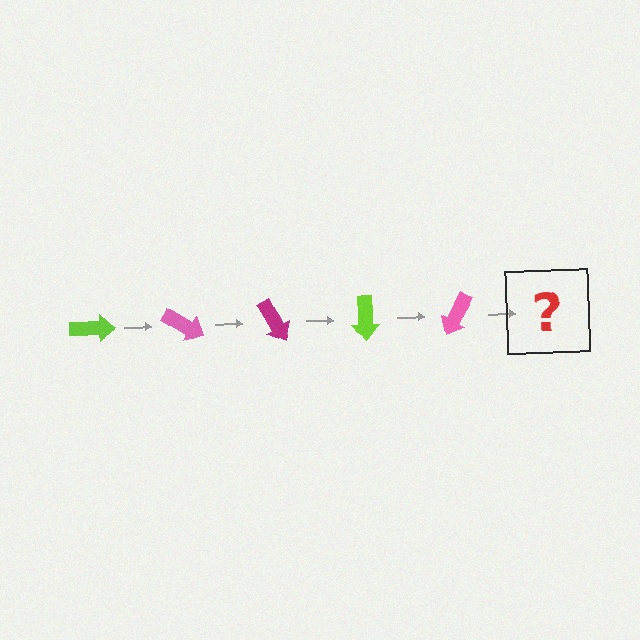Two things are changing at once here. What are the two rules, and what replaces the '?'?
The two rules are that it rotates 30 degrees each step and the color cycles through lime, pink, and magenta. The '?' should be a magenta arrow, rotated 150 degrees from the start.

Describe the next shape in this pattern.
It should be a magenta arrow, rotated 150 degrees from the start.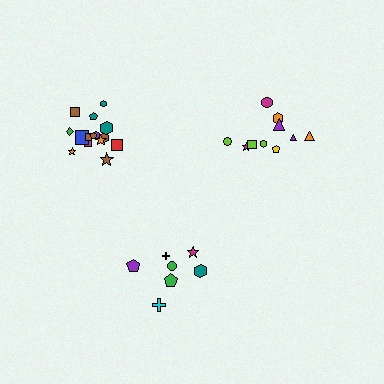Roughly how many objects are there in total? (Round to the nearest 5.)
Roughly 30 objects in total.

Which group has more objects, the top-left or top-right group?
The top-left group.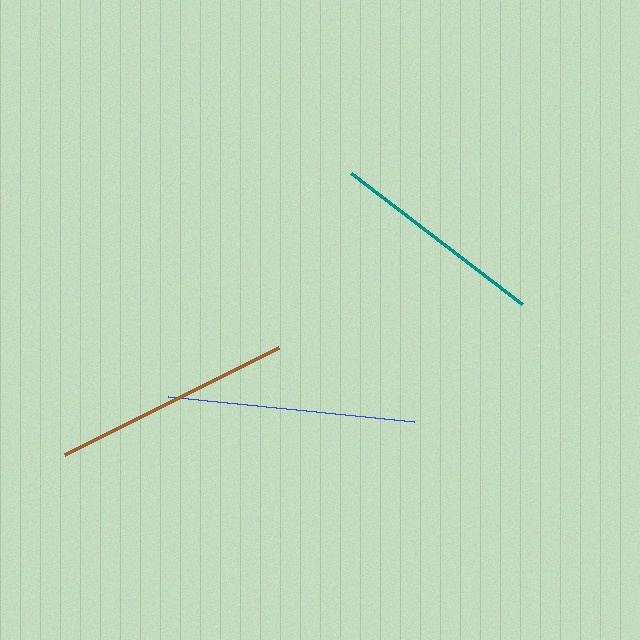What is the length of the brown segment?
The brown segment is approximately 240 pixels long.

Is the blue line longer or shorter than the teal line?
The blue line is longer than the teal line.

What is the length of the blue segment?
The blue segment is approximately 247 pixels long.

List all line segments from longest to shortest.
From longest to shortest: blue, brown, teal.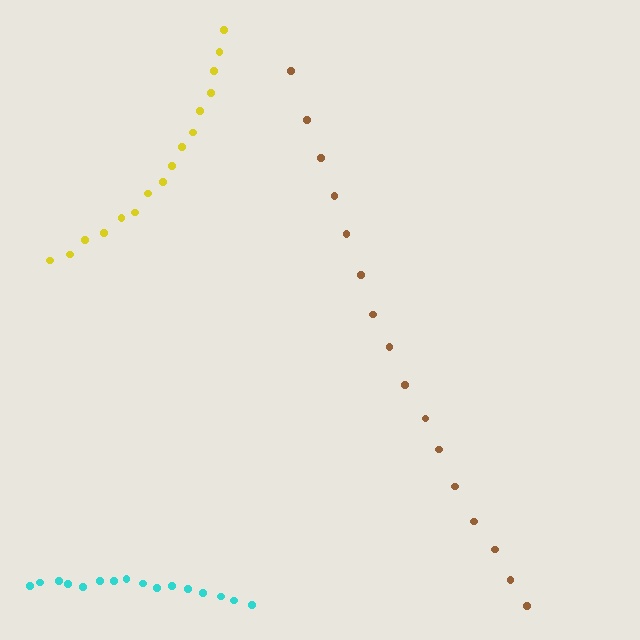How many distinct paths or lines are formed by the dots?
There are 3 distinct paths.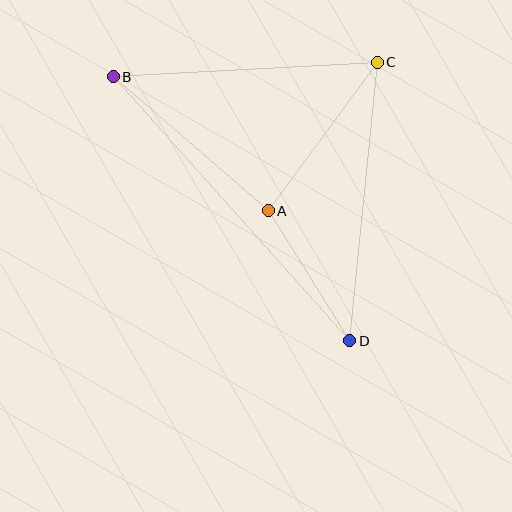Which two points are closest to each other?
Points A and D are closest to each other.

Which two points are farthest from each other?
Points B and D are farthest from each other.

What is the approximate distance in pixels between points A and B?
The distance between A and B is approximately 205 pixels.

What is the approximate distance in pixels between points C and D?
The distance between C and D is approximately 280 pixels.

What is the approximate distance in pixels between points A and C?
The distance between A and C is approximately 184 pixels.